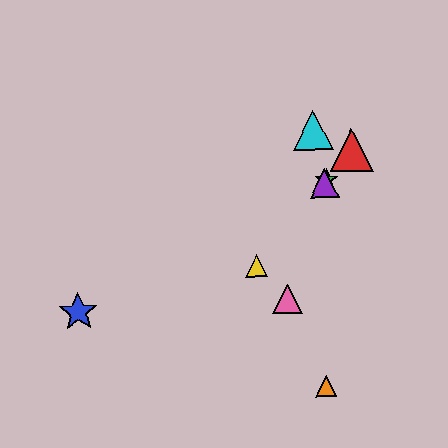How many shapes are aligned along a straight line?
4 shapes (the red triangle, the green star, the yellow triangle, the purple triangle) are aligned along a straight line.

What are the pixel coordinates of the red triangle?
The red triangle is at (352, 150).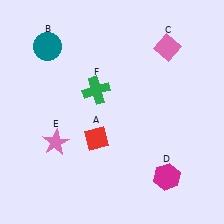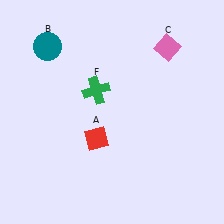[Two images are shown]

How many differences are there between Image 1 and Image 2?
There are 2 differences between the two images.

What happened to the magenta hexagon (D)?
The magenta hexagon (D) was removed in Image 2. It was in the bottom-right area of Image 1.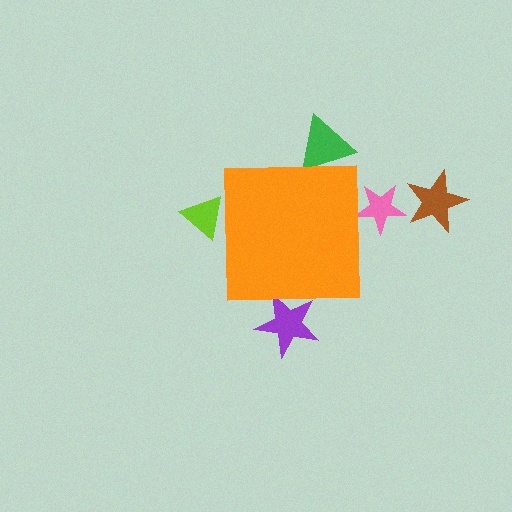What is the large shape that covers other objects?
An orange square.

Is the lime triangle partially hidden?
Yes, the lime triangle is partially hidden behind the orange square.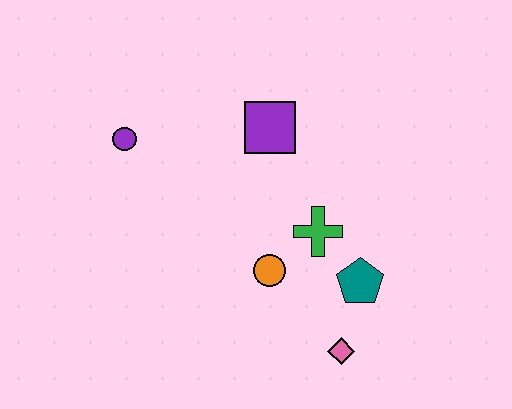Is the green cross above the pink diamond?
Yes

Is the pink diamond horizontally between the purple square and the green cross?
No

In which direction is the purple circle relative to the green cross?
The purple circle is to the left of the green cross.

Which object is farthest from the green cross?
The purple circle is farthest from the green cross.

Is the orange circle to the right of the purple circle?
Yes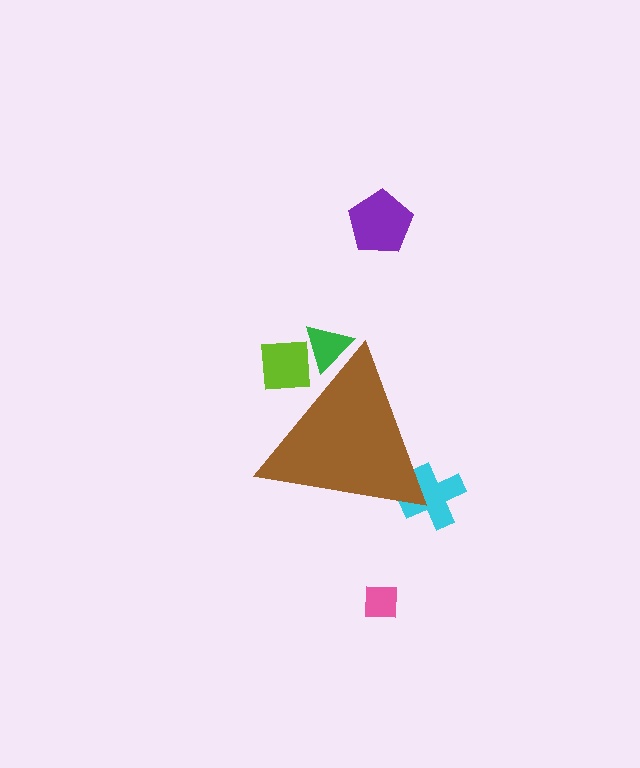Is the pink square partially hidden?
No, the pink square is fully visible.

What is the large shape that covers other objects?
A brown triangle.